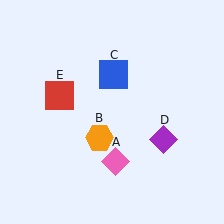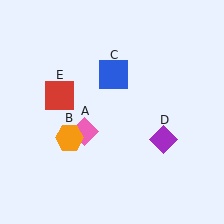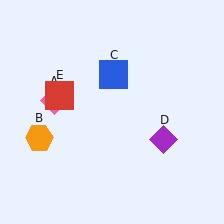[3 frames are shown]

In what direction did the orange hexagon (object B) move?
The orange hexagon (object B) moved left.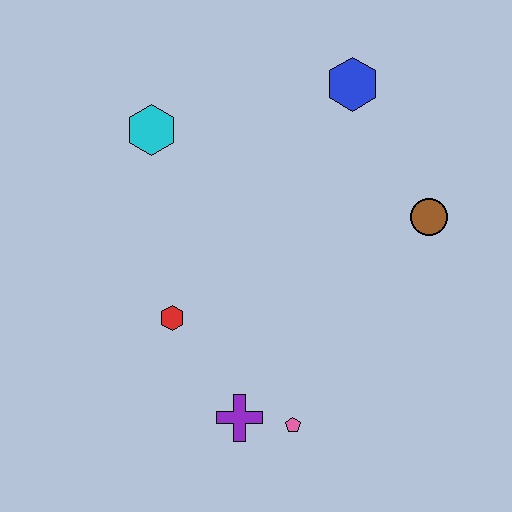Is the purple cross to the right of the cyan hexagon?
Yes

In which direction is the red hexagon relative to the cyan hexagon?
The red hexagon is below the cyan hexagon.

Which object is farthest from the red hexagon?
The blue hexagon is farthest from the red hexagon.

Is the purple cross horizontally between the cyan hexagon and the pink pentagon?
Yes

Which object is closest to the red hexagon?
The purple cross is closest to the red hexagon.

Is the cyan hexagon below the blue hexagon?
Yes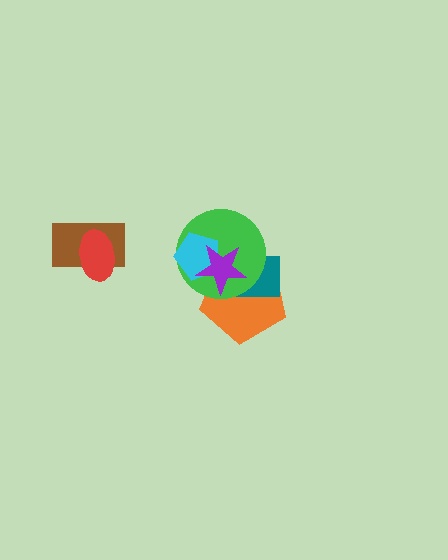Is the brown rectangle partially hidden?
Yes, it is partially covered by another shape.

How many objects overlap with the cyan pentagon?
4 objects overlap with the cyan pentagon.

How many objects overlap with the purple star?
4 objects overlap with the purple star.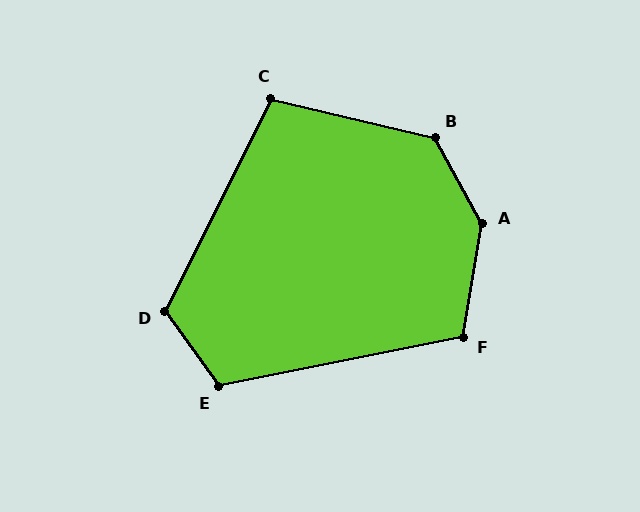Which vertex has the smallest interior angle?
C, at approximately 103 degrees.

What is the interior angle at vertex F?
Approximately 110 degrees (obtuse).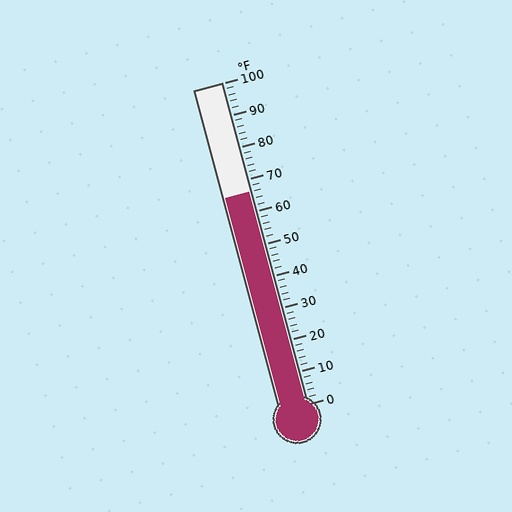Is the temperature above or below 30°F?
The temperature is above 30°F.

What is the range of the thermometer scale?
The thermometer scale ranges from 0°F to 100°F.